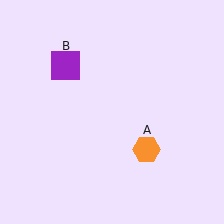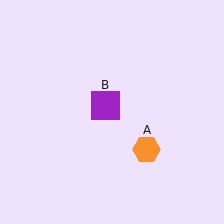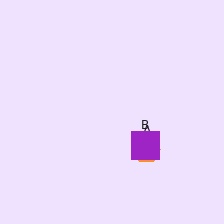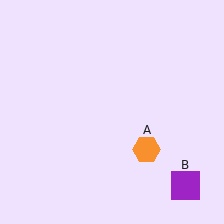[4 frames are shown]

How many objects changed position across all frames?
1 object changed position: purple square (object B).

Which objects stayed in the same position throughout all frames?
Orange hexagon (object A) remained stationary.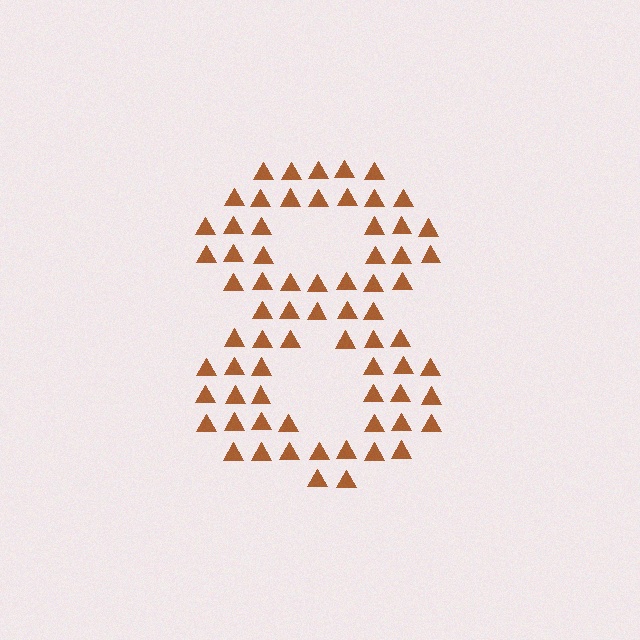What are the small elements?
The small elements are triangles.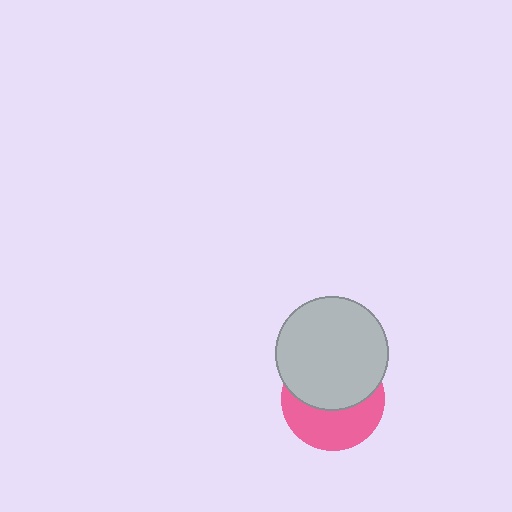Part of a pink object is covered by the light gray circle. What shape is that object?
It is a circle.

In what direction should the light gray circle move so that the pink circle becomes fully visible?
The light gray circle should move up. That is the shortest direction to clear the overlap and leave the pink circle fully visible.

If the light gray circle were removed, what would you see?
You would see the complete pink circle.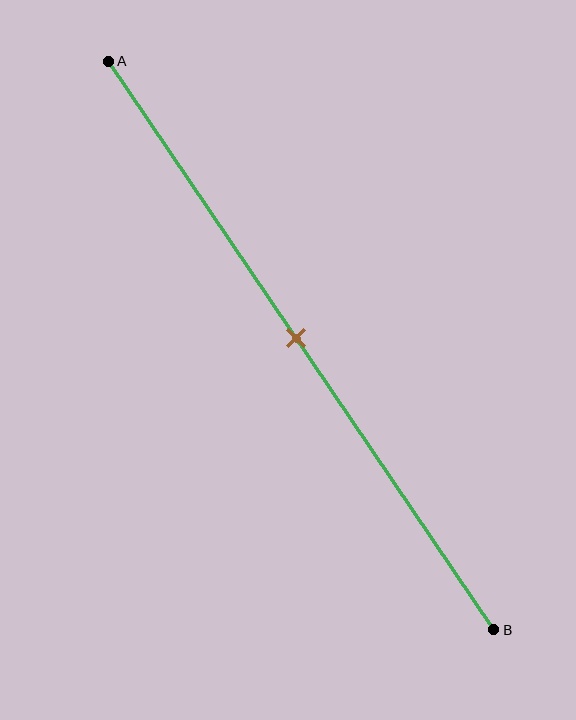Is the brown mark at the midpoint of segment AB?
Yes, the mark is approximately at the midpoint.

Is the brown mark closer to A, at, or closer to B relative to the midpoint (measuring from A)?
The brown mark is approximately at the midpoint of segment AB.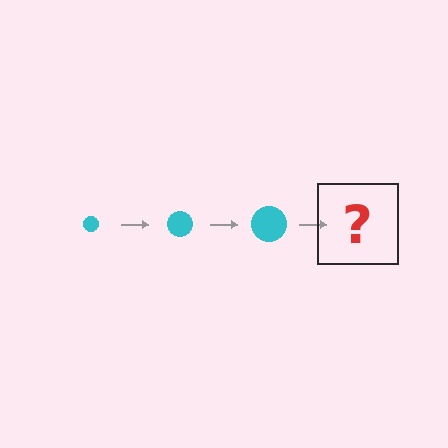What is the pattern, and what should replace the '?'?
The pattern is that the circle gets progressively larger each step. The '?' should be a cyan circle, larger than the previous one.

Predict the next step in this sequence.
The next step is a cyan circle, larger than the previous one.